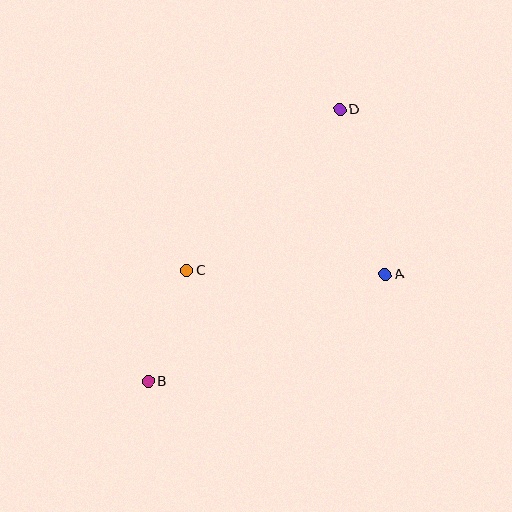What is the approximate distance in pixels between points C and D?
The distance between C and D is approximately 222 pixels.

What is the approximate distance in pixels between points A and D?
The distance between A and D is approximately 171 pixels.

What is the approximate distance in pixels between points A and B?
The distance between A and B is approximately 260 pixels.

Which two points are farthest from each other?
Points B and D are farthest from each other.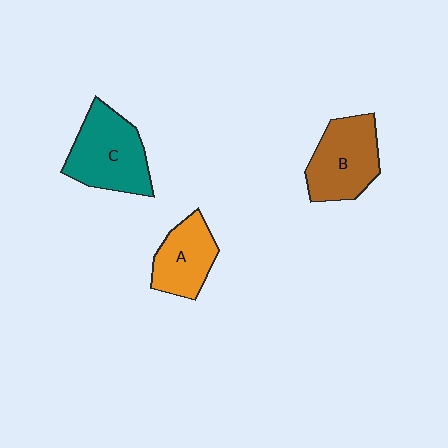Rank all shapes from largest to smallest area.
From largest to smallest: C (teal), B (brown), A (orange).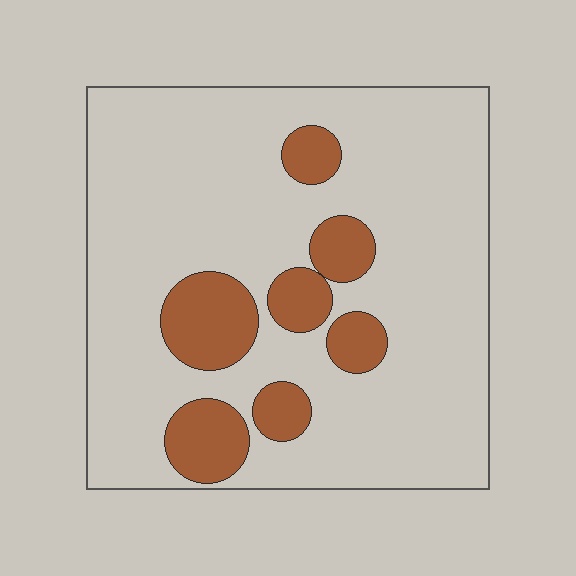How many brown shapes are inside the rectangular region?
7.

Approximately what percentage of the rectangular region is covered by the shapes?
Approximately 20%.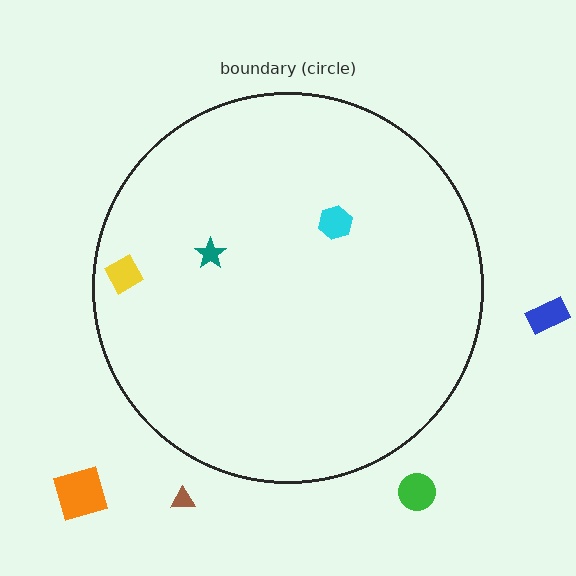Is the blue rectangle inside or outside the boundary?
Outside.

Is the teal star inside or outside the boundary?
Inside.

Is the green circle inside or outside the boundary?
Outside.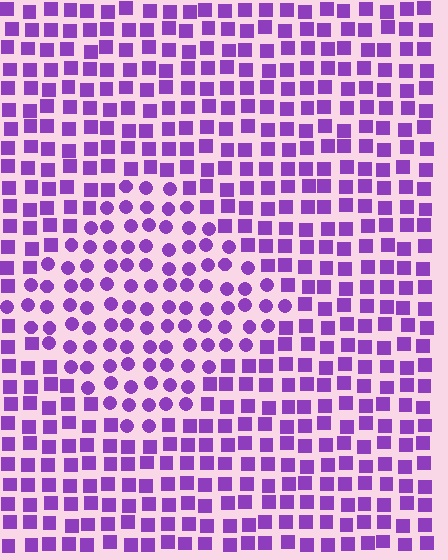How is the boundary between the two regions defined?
The boundary is defined by a change in element shape: circles inside vs. squares outside. All elements share the same color and spacing.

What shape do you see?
I see a diamond.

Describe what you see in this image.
The image is filled with small purple elements arranged in a uniform grid. A diamond-shaped region contains circles, while the surrounding area contains squares. The boundary is defined purely by the change in element shape.